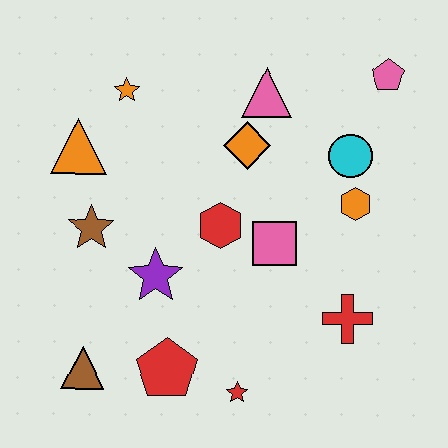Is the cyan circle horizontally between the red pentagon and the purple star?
No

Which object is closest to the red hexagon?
The pink square is closest to the red hexagon.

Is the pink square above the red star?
Yes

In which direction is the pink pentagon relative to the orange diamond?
The pink pentagon is to the right of the orange diamond.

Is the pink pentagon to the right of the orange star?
Yes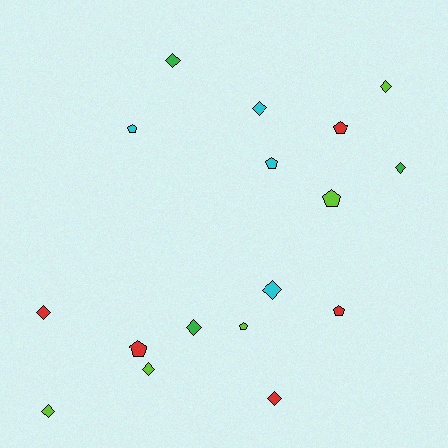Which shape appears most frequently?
Diamond, with 10 objects.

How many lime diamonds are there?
There are 3 lime diamonds.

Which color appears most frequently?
Lime, with 5 objects.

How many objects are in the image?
There are 17 objects.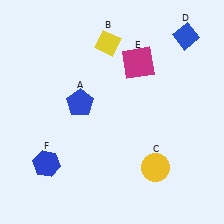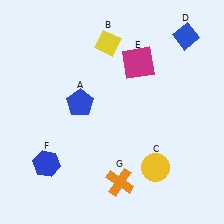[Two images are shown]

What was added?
An orange cross (G) was added in Image 2.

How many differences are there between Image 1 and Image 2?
There is 1 difference between the two images.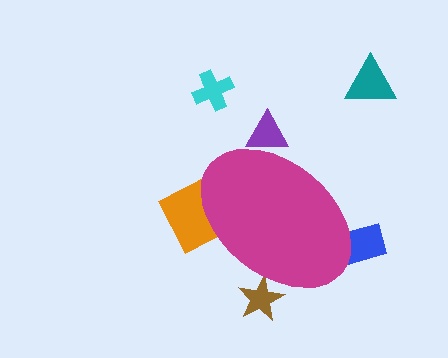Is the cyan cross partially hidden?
No, the cyan cross is fully visible.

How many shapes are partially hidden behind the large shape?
4 shapes are partially hidden.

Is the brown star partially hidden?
Yes, the brown star is partially hidden behind the magenta ellipse.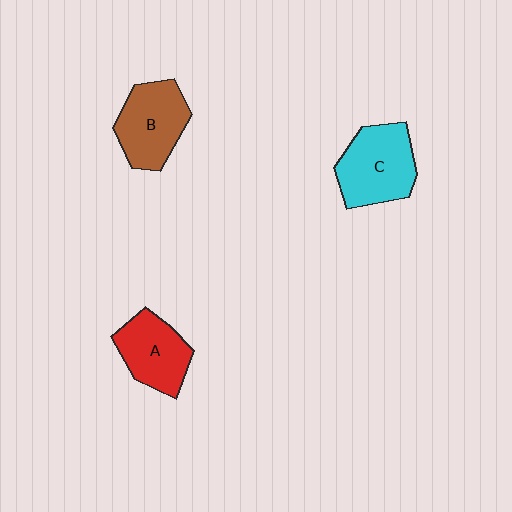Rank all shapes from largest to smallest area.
From largest to smallest: C (cyan), B (brown), A (red).